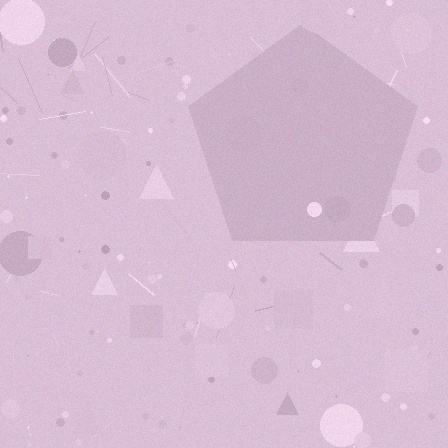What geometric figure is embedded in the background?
A pentagon is embedded in the background.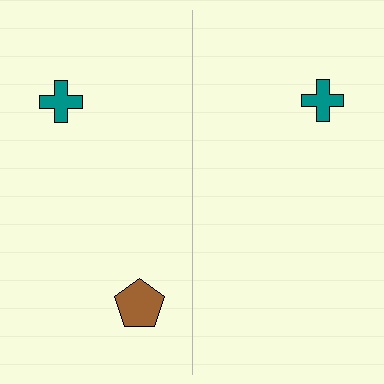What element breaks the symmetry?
A brown pentagon is missing from the right side.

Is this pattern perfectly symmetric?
No, the pattern is not perfectly symmetric. A brown pentagon is missing from the right side.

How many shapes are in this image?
There are 3 shapes in this image.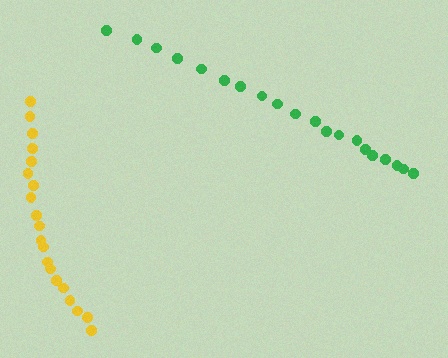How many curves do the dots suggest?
There are 2 distinct paths.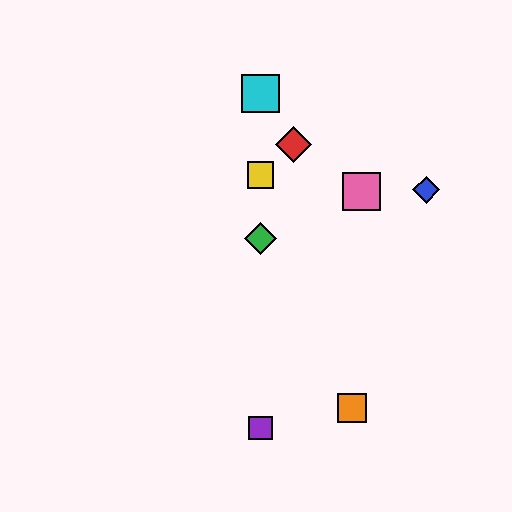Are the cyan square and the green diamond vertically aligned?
Yes, both are at x≈260.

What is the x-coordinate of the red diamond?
The red diamond is at x≈294.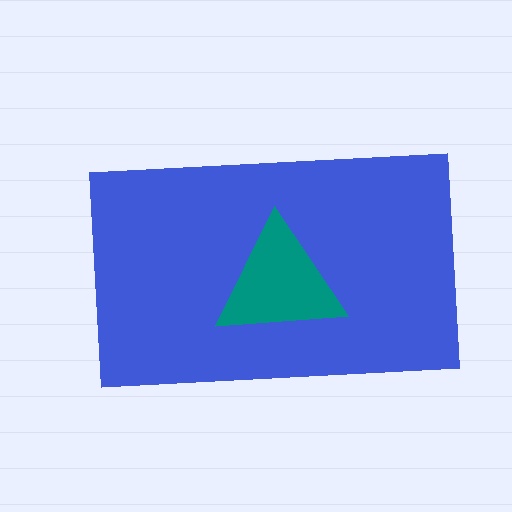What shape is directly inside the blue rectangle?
The teal triangle.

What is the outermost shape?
The blue rectangle.